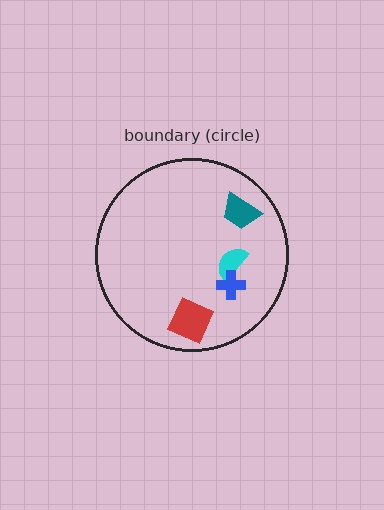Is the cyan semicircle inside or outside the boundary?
Inside.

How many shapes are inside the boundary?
4 inside, 0 outside.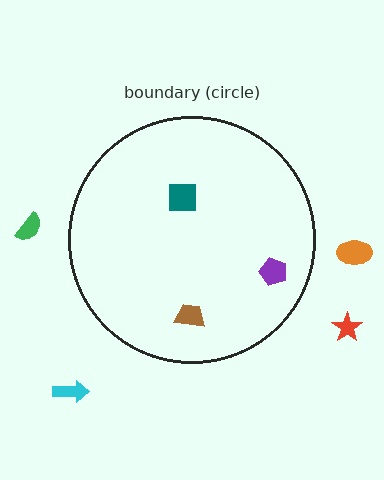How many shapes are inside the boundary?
3 inside, 4 outside.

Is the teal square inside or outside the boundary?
Inside.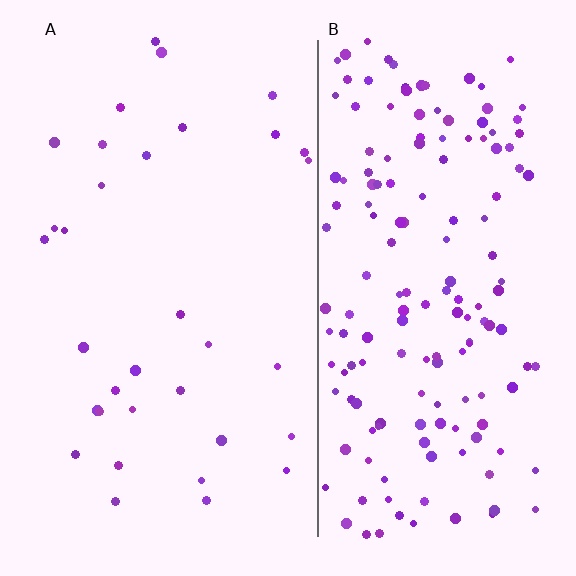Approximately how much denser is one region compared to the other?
Approximately 5.1× — region B over region A.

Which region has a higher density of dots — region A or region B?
B (the right).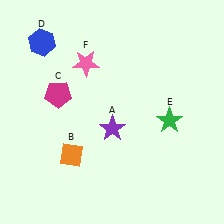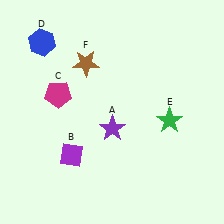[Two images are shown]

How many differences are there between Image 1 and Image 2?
There are 2 differences between the two images.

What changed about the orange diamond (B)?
In Image 1, B is orange. In Image 2, it changed to purple.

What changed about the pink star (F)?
In Image 1, F is pink. In Image 2, it changed to brown.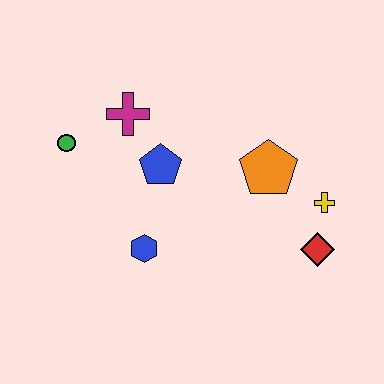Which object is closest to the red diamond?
The yellow cross is closest to the red diamond.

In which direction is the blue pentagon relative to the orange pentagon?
The blue pentagon is to the left of the orange pentagon.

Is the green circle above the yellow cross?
Yes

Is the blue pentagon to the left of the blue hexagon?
No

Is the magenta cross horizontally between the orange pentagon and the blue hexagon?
No